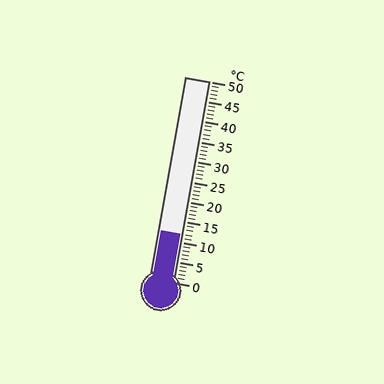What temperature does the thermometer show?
The thermometer shows approximately 12°C.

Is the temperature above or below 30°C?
The temperature is below 30°C.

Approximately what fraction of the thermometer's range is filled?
The thermometer is filled to approximately 25% of its range.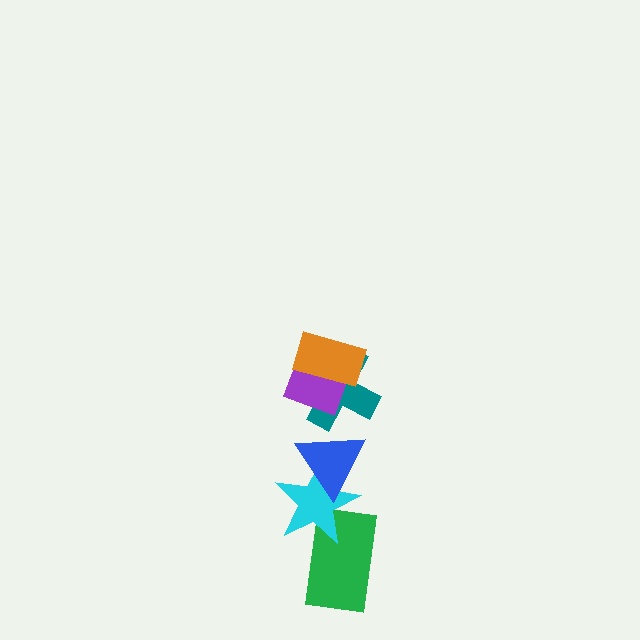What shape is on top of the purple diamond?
The orange rectangle is on top of the purple diamond.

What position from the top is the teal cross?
The teal cross is 3rd from the top.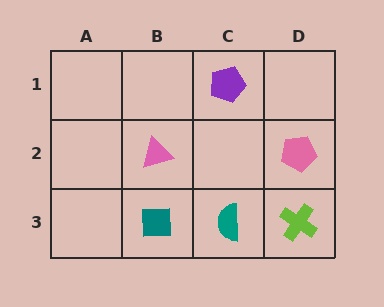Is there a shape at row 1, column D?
No, that cell is empty.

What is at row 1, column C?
A purple pentagon.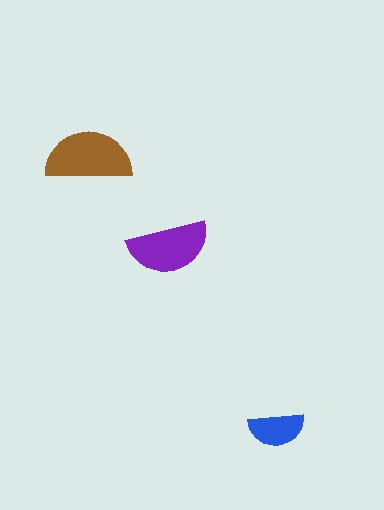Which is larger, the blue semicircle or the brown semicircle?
The brown one.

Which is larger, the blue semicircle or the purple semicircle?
The purple one.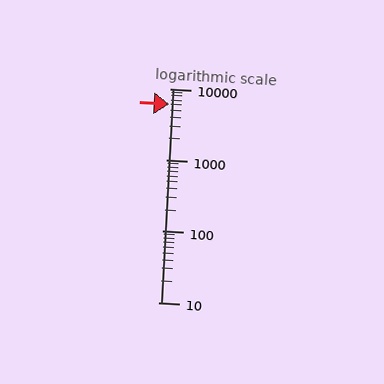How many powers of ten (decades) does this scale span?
The scale spans 3 decades, from 10 to 10000.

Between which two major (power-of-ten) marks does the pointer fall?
The pointer is between 1000 and 10000.